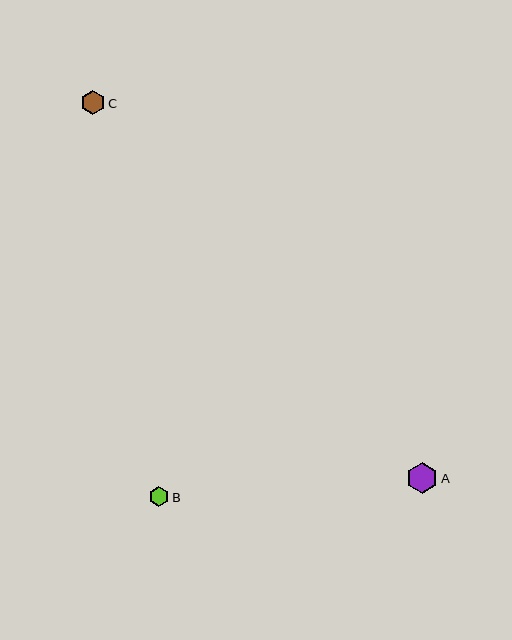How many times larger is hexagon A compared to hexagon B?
Hexagon A is approximately 1.5 times the size of hexagon B.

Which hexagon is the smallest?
Hexagon B is the smallest with a size of approximately 20 pixels.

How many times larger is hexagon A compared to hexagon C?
Hexagon A is approximately 1.3 times the size of hexagon C.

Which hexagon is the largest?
Hexagon A is the largest with a size of approximately 31 pixels.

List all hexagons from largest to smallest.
From largest to smallest: A, C, B.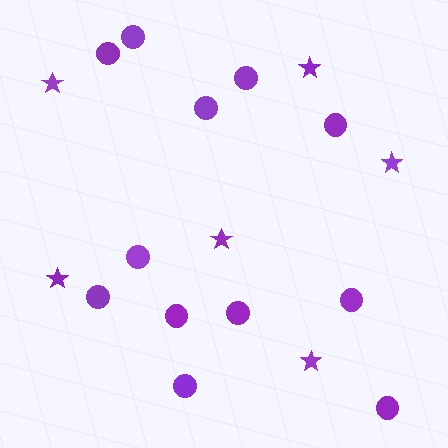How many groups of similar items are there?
There are 2 groups: one group of stars (6) and one group of circles (12).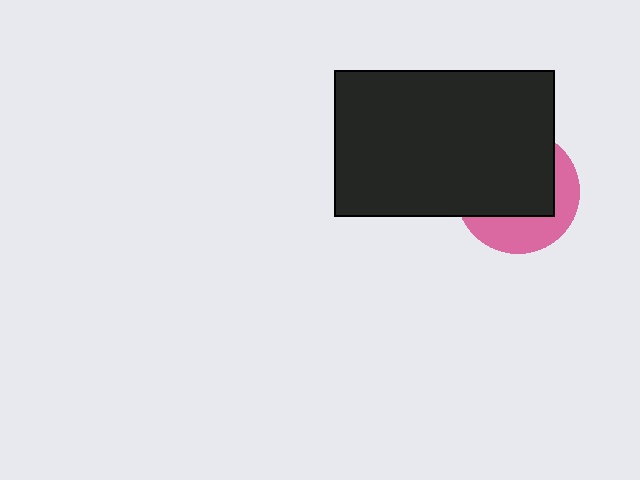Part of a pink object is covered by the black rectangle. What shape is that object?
It is a circle.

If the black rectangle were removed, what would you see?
You would see the complete pink circle.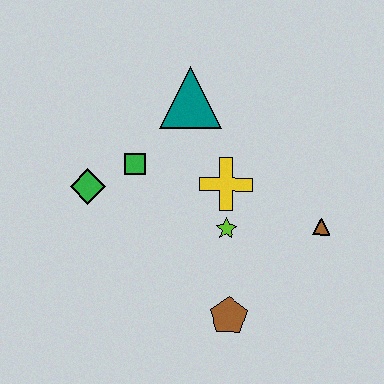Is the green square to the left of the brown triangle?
Yes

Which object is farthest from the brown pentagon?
The teal triangle is farthest from the brown pentagon.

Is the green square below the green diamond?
No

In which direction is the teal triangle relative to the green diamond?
The teal triangle is to the right of the green diamond.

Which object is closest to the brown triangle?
The lime star is closest to the brown triangle.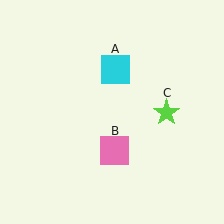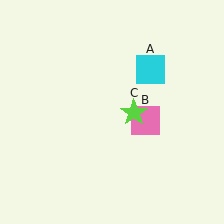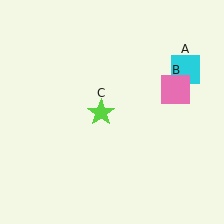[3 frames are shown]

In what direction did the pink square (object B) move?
The pink square (object B) moved up and to the right.